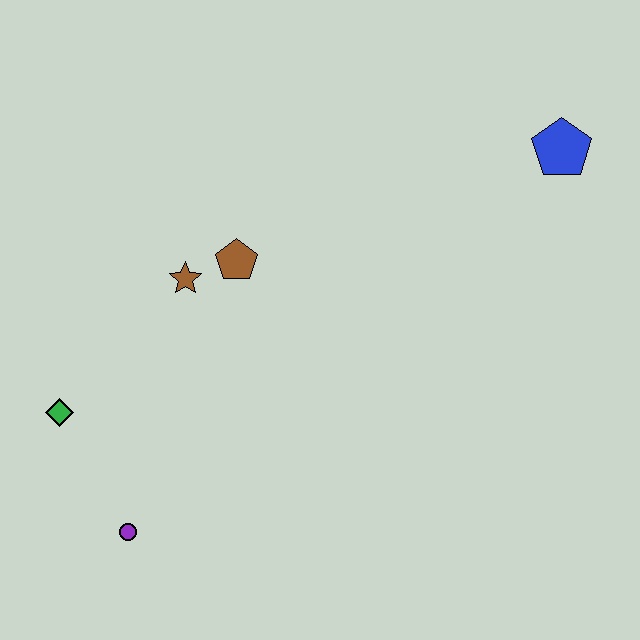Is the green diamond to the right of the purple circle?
No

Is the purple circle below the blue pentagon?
Yes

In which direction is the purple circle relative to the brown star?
The purple circle is below the brown star.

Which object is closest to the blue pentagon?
The brown pentagon is closest to the blue pentagon.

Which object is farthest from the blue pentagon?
The purple circle is farthest from the blue pentagon.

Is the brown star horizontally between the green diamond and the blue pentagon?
Yes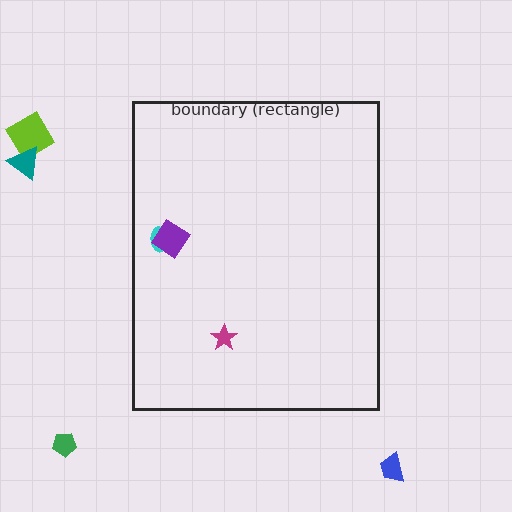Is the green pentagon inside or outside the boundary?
Outside.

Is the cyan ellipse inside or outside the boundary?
Inside.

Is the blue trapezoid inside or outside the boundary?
Outside.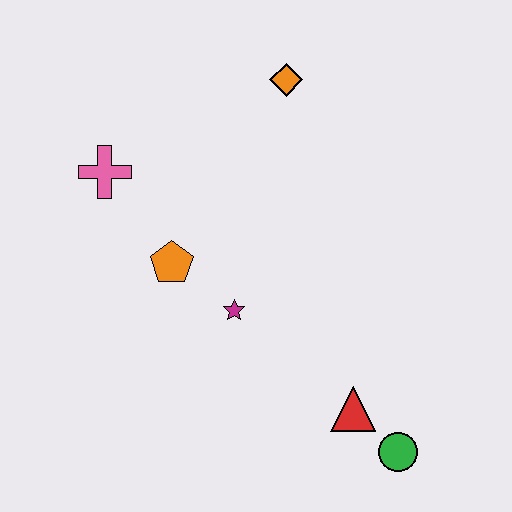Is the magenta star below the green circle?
No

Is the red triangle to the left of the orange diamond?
No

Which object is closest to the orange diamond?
The pink cross is closest to the orange diamond.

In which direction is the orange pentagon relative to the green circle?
The orange pentagon is to the left of the green circle.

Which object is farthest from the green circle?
The pink cross is farthest from the green circle.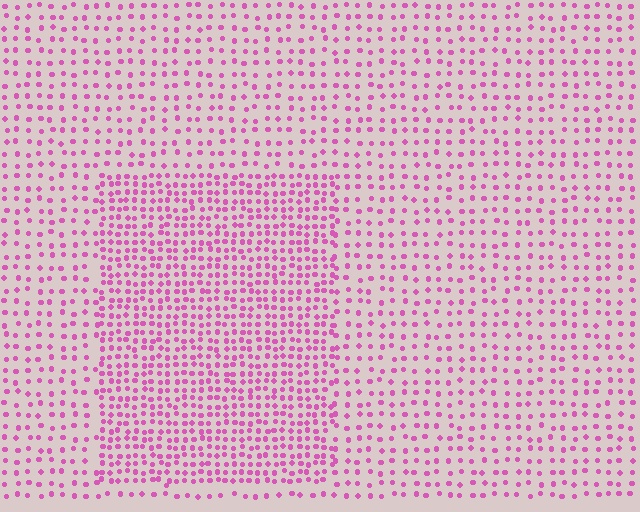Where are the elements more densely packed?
The elements are more densely packed inside the rectangle boundary.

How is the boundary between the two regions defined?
The boundary is defined by a change in element density (approximately 1.9x ratio). All elements are the same color, size, and shape.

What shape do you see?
I see a rectangle.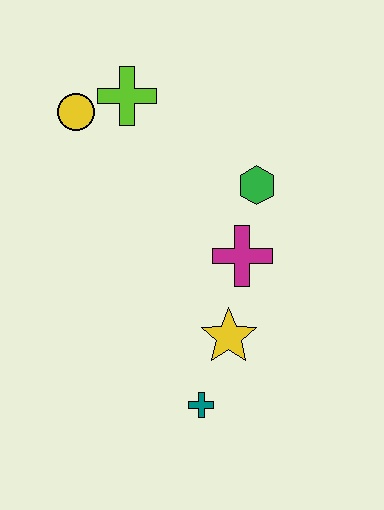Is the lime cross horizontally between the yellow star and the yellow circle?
Yes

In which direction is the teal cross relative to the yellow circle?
The teal cross is below the yellow circle.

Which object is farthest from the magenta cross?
The yellow circle is farthest from the magenta cross.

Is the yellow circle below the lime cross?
Yes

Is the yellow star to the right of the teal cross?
Yes